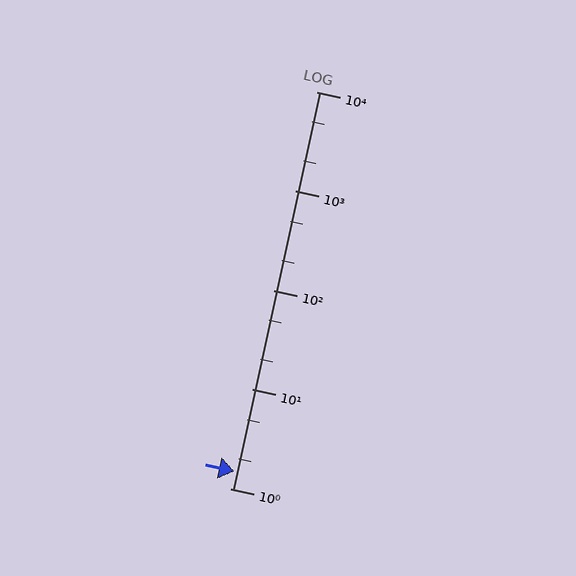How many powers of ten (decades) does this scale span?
The scale spans 4 decades, from 1 to 10000.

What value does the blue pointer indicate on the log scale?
The pointer indicates approximately 1.5.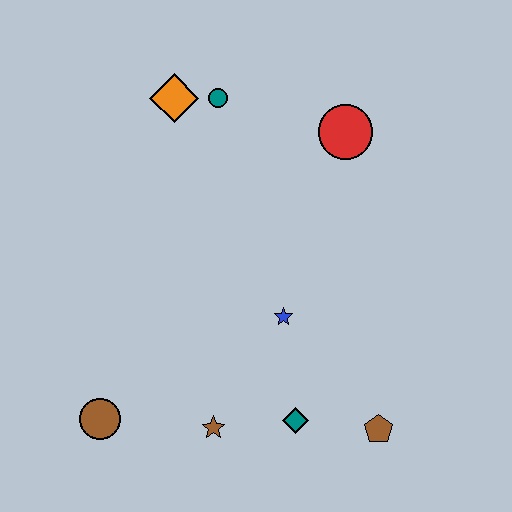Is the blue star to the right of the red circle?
No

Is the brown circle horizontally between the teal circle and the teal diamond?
No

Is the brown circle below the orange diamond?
Yes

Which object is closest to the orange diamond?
The teal circle is closest to the orange diamond.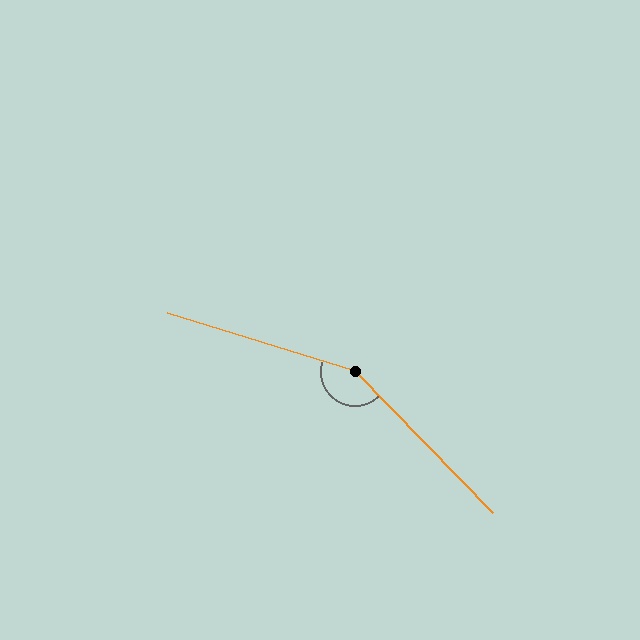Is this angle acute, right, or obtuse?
It is obtuse.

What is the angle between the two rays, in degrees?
Approximately 152 degrees.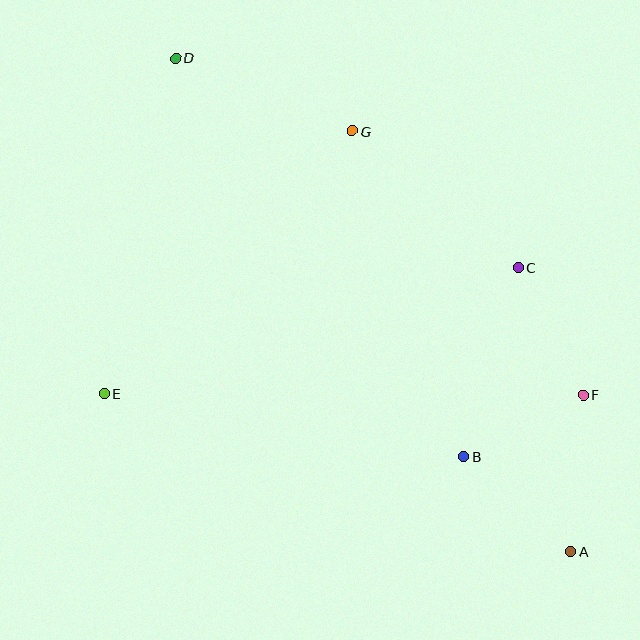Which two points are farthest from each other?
Points A and D are farthest from each other.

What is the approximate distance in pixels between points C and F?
The distance between C and F is approximately 143 pixels.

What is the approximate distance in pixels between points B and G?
The distance between B and G is approximately 344 pixels.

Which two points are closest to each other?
Points B and F are closest to each other.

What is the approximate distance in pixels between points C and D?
The distance between C and D is approximately 401 pixels.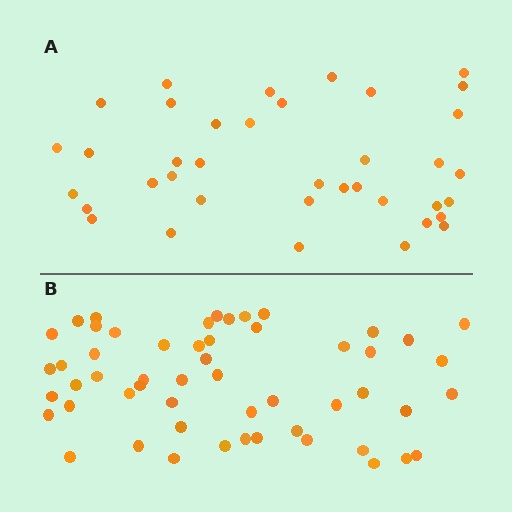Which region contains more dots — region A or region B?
Region B (the bottom region) has more dots.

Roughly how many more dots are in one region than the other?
Region B has approximately 15 more dots than region A.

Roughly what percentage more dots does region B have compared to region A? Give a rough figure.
About 40% more.